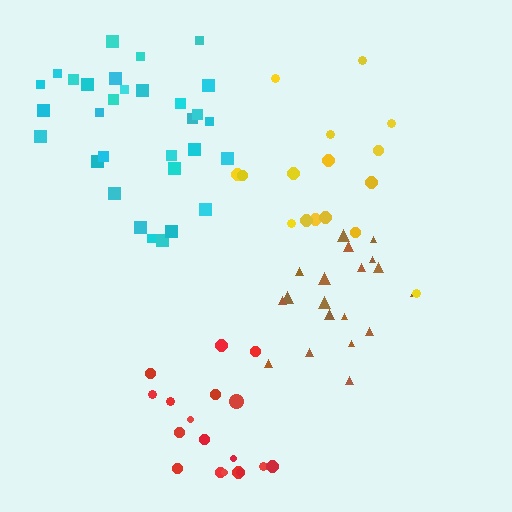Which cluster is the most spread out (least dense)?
Yellow.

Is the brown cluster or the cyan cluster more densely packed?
Brown.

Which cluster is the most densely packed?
Brown.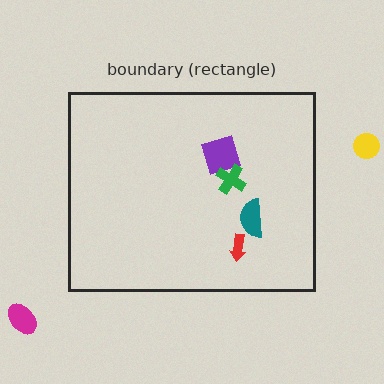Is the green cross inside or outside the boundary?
Inside.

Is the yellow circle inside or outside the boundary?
Outside.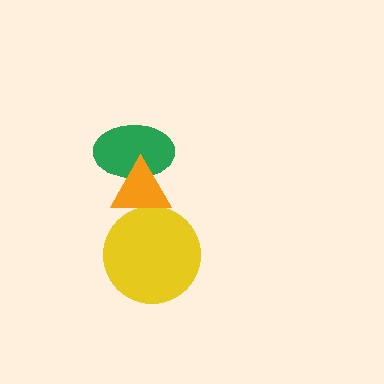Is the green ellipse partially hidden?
Yes, it is partially covered by another shape.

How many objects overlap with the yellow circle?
1 object overlaps with the yellow circle.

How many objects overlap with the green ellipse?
1 object overlaps with the green ellipse.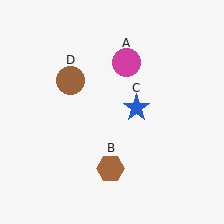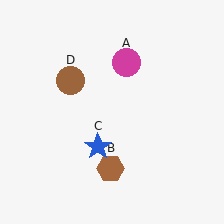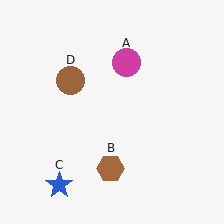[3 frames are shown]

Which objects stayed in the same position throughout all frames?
Magenta circle (object A) and brown hexagon (object B) and brown circle (object D) remained stationary.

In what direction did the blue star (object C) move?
The blue star (object C) moved down and to the left.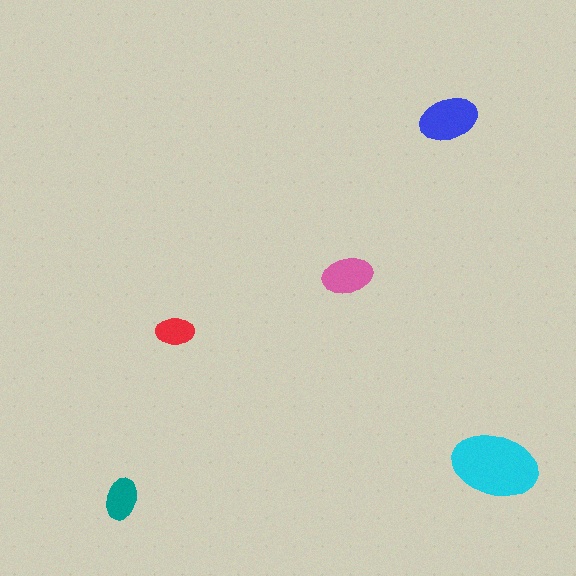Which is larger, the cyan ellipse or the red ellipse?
The cyan one.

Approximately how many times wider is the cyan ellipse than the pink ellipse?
About 1.5 times wider.